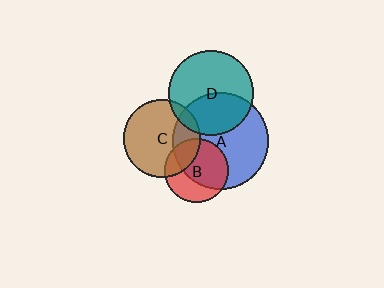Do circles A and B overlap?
Yes.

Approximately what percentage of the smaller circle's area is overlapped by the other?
Approximately 65%.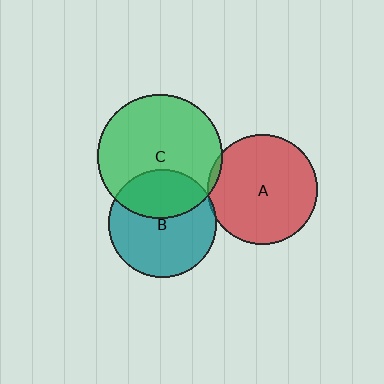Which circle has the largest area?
Circle C (green).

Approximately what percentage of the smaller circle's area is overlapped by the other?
Approximately 5%.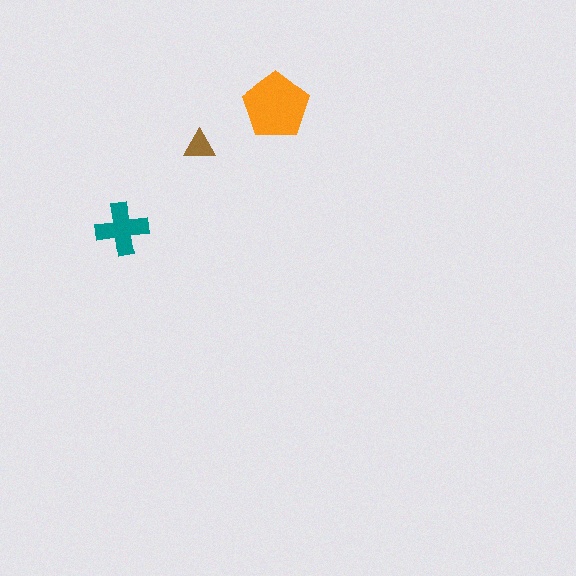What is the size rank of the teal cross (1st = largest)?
2nd.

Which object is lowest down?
The teal cross is bottommost.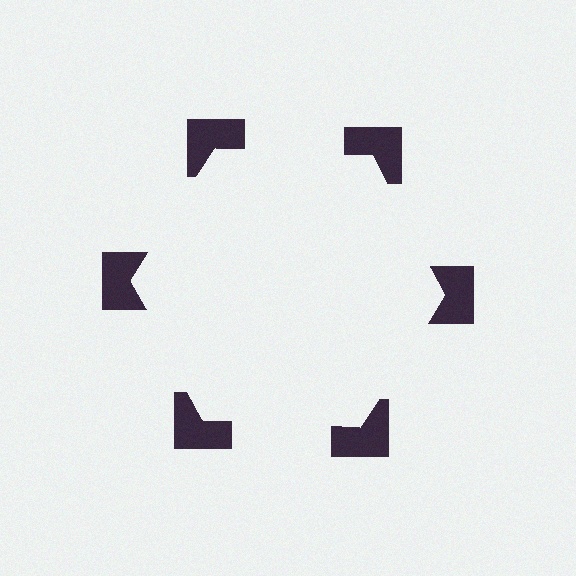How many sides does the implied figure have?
6 sides.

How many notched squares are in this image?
There are 6 — one at each vertex of the illusory hexagon.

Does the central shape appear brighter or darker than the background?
It typically appears slightly brighter than the background, even though no actual brightness change is drawn.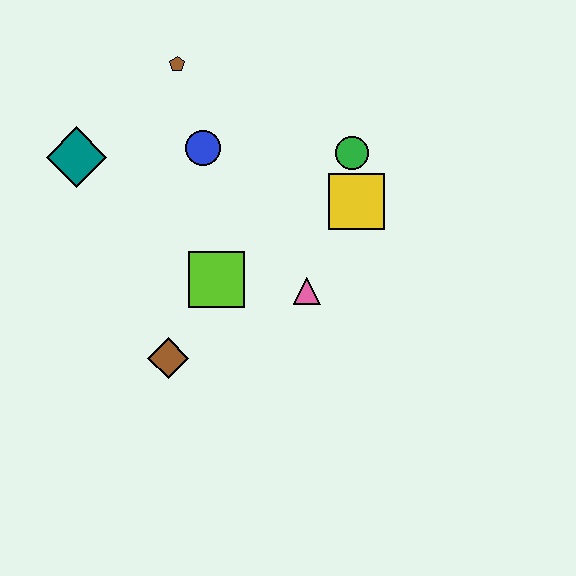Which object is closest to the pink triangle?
The lime square is closest to the pink triangle.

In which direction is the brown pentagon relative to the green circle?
The brown pentagon is to the left of the green circle.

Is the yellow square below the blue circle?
Yes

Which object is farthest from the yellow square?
The teal diamond is farthest from the yellow square.